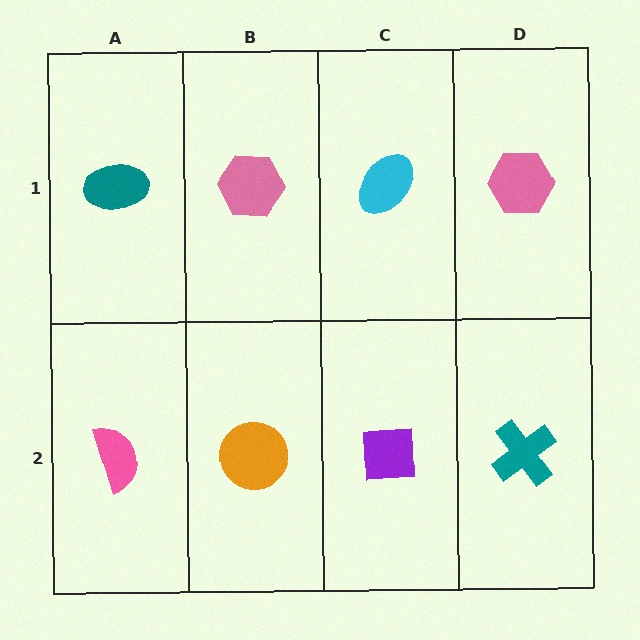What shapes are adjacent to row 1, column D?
A teal cross (row 2, column D), a cyan ellipse (row 1, column C).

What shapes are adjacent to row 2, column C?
A cyan ellipse (row 1, column C), an orange circle (row 2, column B), a teal cross (row 2, column D).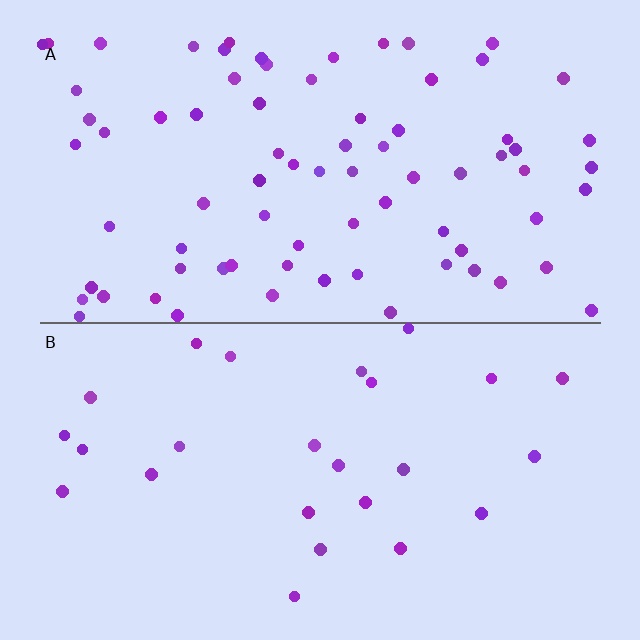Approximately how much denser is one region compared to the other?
Approximately 3.0× — region A over region B.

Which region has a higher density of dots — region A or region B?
A (the top).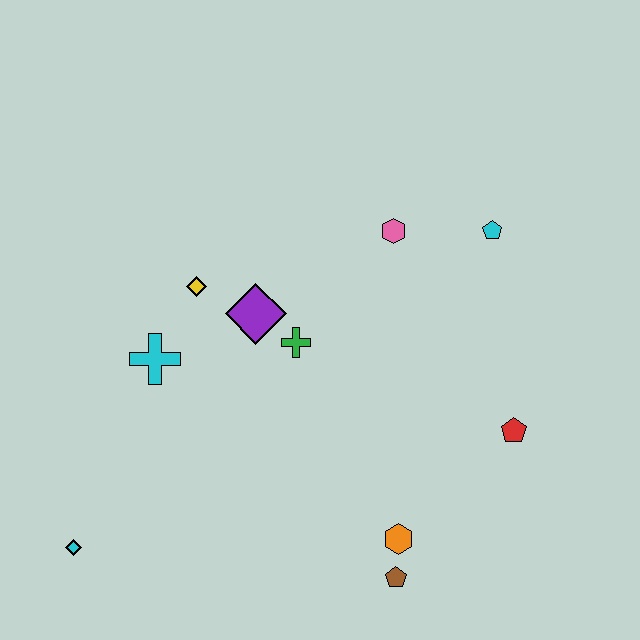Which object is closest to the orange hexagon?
The brown pentagon is closest to the orange hexagon.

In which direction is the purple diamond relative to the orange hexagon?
The purple diamond is above the orange hexagon.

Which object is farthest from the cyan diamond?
The cyan pentagon is farthest from the cyan diamond.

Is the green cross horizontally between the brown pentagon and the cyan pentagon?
No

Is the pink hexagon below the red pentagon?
No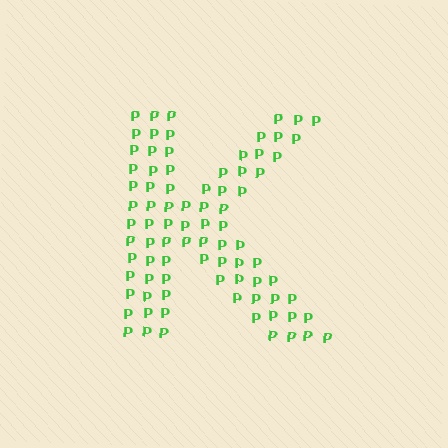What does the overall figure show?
The overall figure shows the letter K.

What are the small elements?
The small elements are letter P's.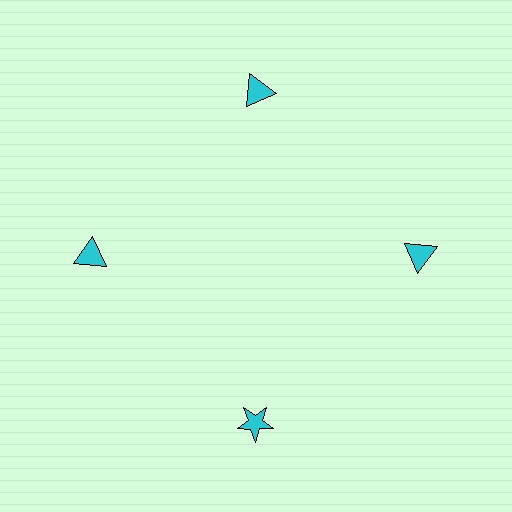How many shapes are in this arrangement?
There are 4 shapes arranged in a ring pattern.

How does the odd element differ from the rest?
It has a different shape: star instead of triangle.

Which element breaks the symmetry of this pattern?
The cyan star at roughly the 6 o'clock position breaks the symmetry. All other shapes are cyan triangles.